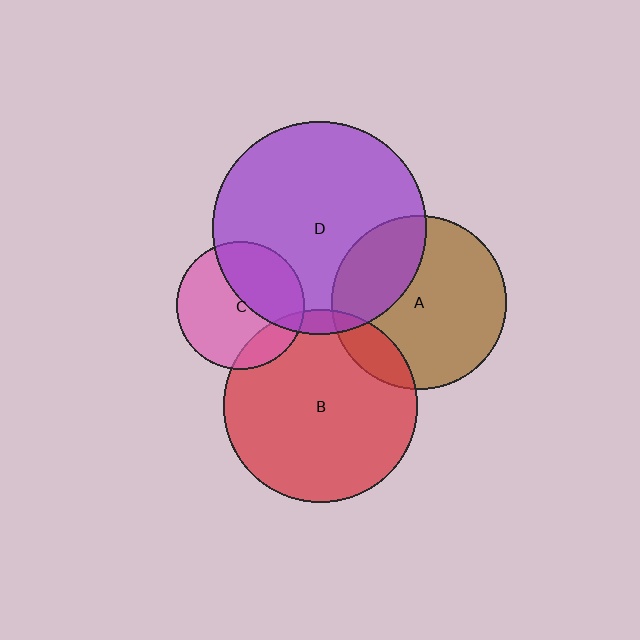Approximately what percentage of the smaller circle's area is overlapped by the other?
Approximately 30%.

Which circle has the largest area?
Circle D (purple).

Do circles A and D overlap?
Yes.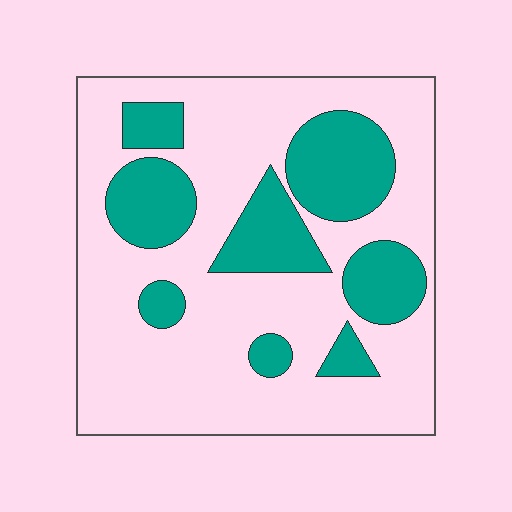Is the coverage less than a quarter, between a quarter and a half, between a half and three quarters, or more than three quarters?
Between a quarter and a half.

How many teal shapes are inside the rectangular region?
8.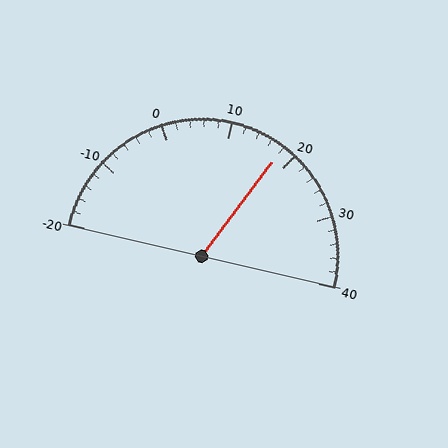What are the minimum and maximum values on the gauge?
The gauge ranges from -20 to 40.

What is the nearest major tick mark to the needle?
The nearest major tick mark is 20.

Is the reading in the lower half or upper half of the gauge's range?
The reading is in the upper half of the range (-20 to 40).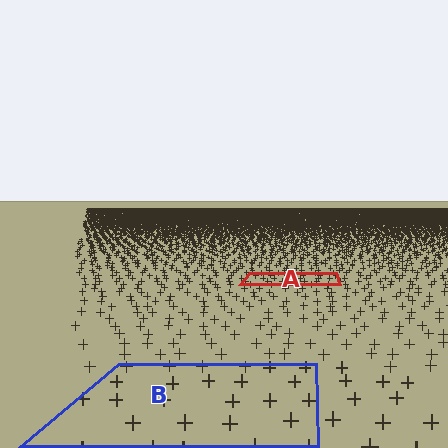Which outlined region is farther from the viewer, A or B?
Region A is farther from the viewer — the texture elements inside it appear smaller and more densely packed.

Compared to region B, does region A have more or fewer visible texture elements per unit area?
Region A has more texture elements per unit area — they are packed more densely because it is farther away.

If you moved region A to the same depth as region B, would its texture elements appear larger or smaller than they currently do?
They would appear larger. At a closer depth, the same texture elements are projected at a bigger on-screen size.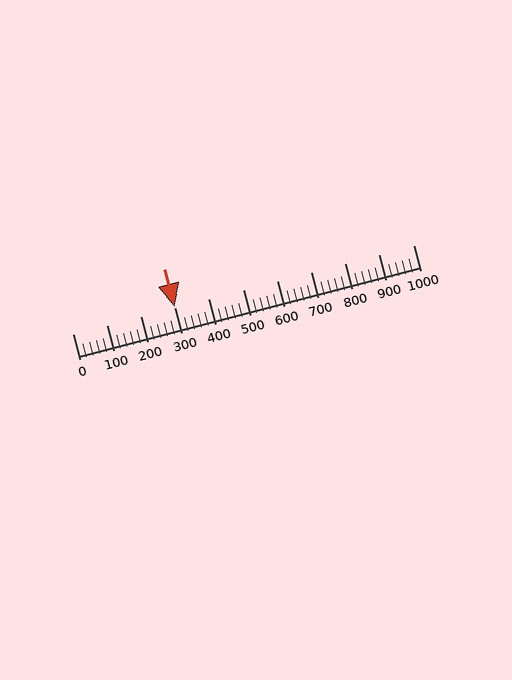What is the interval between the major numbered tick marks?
The major tick marks are spaced 100 units apart.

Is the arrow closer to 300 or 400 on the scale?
The arrow is closer to 300.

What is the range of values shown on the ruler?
The ruler shows values from 0 to 1000.